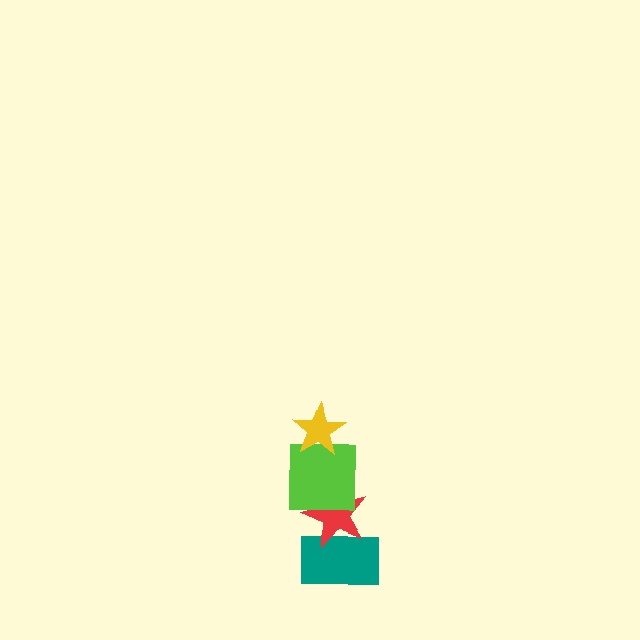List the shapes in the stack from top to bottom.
From top to bottom: the yellow star, the lime square, the red star, the teal rectangle.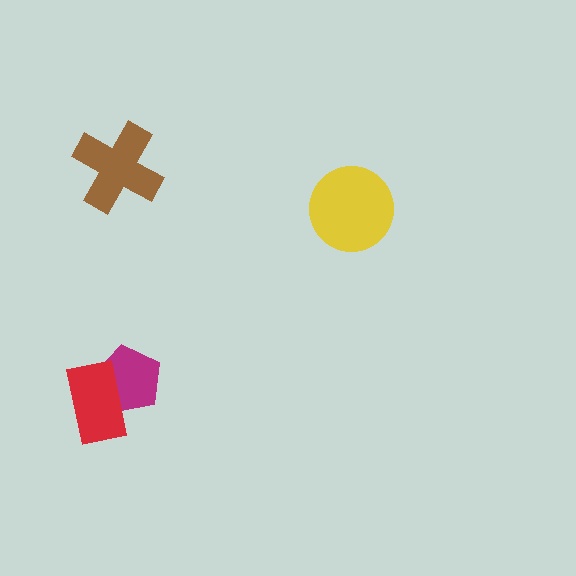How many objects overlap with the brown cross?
0 objects overlap with the brown cross.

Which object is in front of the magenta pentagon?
The red rectangle is in front of the magenta pentagon.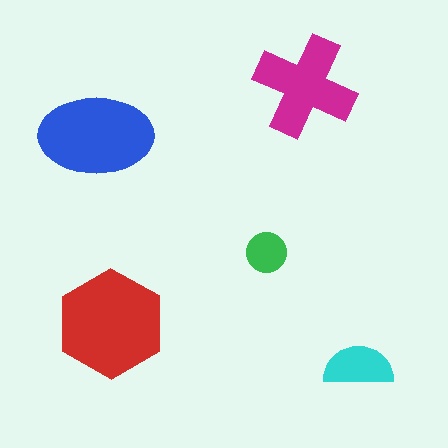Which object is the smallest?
The green circle.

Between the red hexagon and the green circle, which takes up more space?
The red hexagon.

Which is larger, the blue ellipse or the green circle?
The blue ellipse.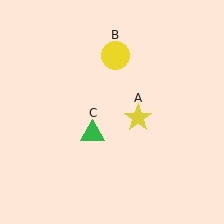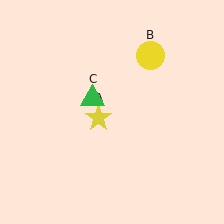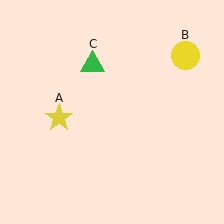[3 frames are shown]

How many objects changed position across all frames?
3 objects changed position: yellow star (object A), yellow circle (object B), green triangle (object C).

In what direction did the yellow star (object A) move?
The yellow star (object A) moved left.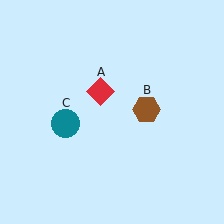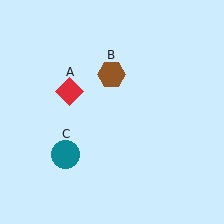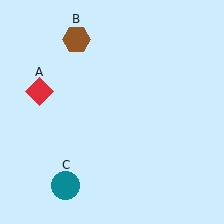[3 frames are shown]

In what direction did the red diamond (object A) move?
The red diamond (object A) moved left.